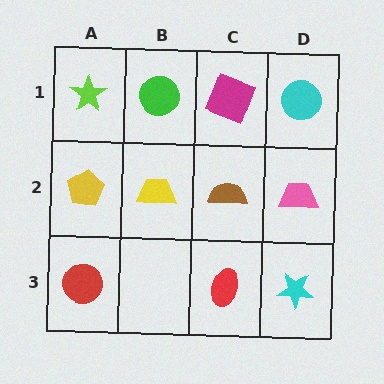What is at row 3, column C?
A red ellipse.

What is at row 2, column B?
A yellow trapezoid.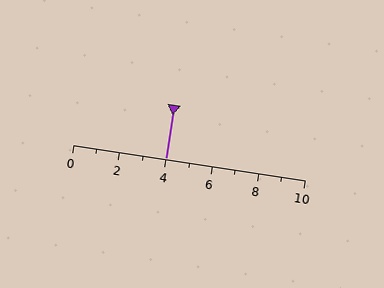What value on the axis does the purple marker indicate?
The marker indicates approximately 4.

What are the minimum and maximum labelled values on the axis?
The axis runs from 0 to 10.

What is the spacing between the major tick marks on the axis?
The major ticks are spaced 2 apart.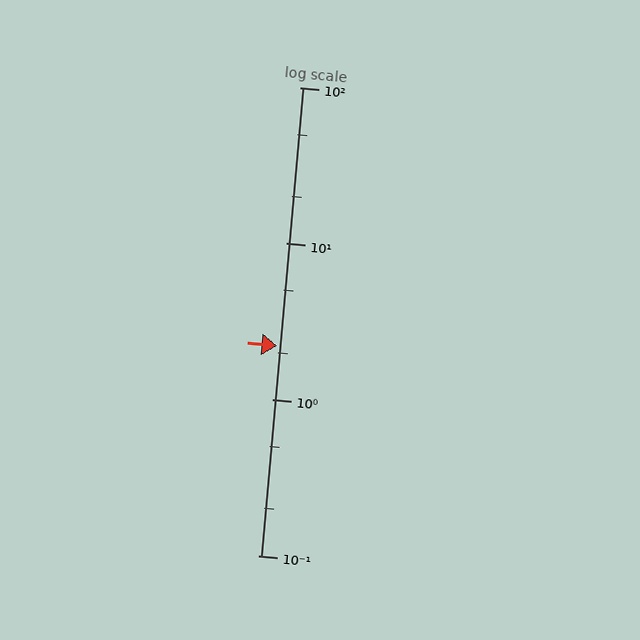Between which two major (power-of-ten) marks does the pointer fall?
The pointer is between 1 and 10.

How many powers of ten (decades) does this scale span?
The scale spans 3 decades, from 0.1 to 100.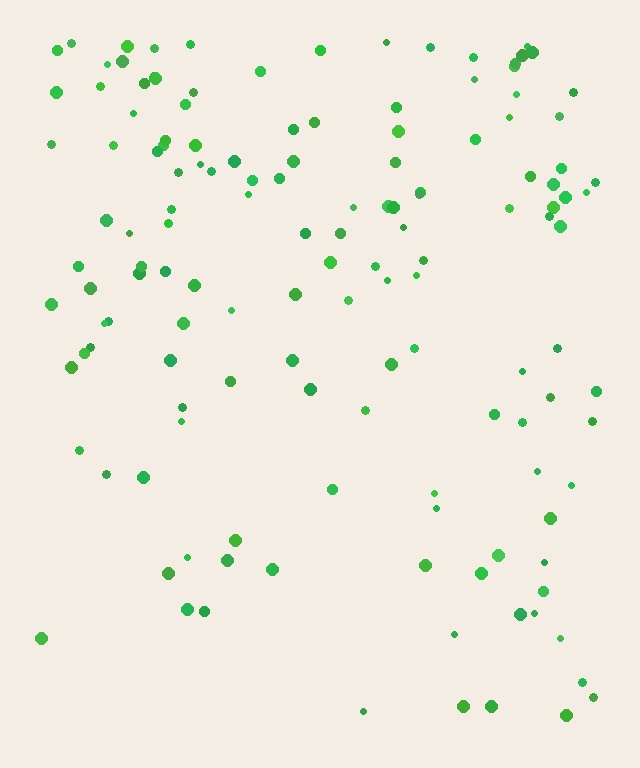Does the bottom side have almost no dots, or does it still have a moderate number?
Still a moderate number, just noticeably fewer than the top.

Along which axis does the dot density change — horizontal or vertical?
Vertical.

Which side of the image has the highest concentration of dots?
The top.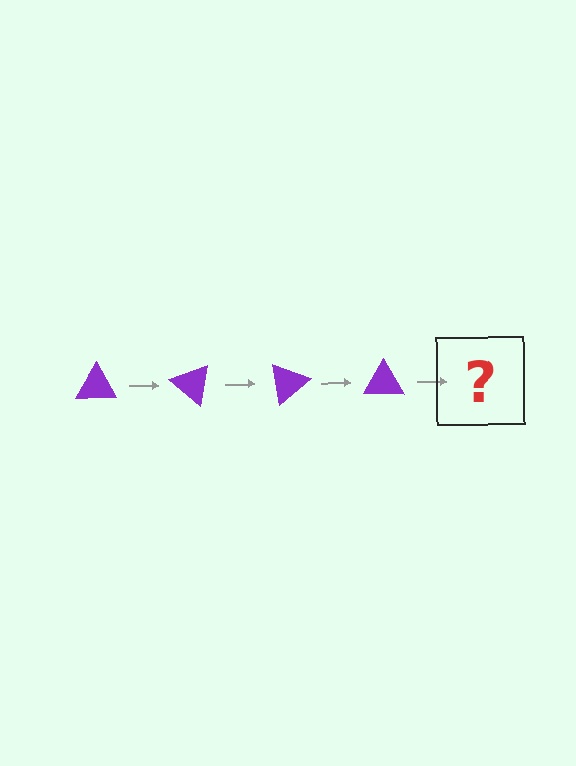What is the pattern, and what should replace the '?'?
The pattern is that the triangle rotates 40 degrees each step. The '?' should be a purple triangle rotated 160 degrees.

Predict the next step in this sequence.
The next step is a purple triangle rotated 160 degrees.